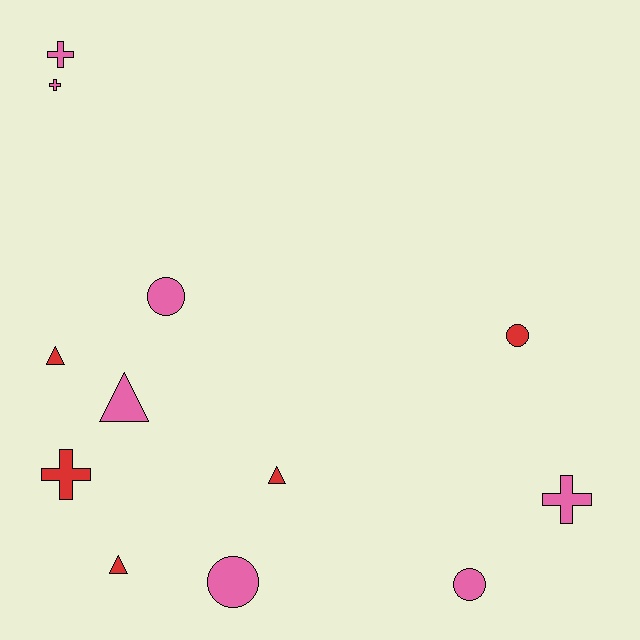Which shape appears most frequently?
Triangle, with 4 objects.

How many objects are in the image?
There are 12 objects.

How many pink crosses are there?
There are 3 pink crosses.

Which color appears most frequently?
Pink, with 7 objects.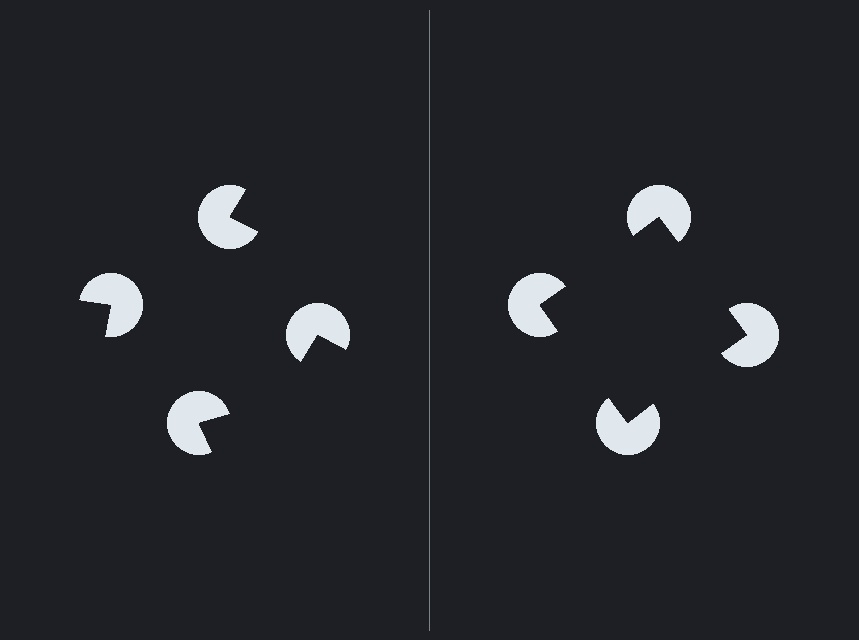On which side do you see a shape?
An illusory square appears on the right side. On the left side the wedge cuts are rotated, so no coherent shape forms.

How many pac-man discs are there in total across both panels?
8 — 4 on each side.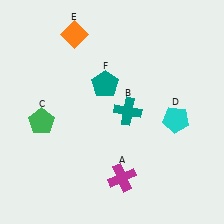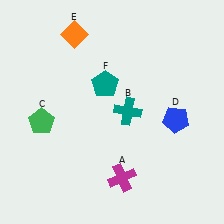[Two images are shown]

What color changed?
The pentagon (D) changed from cyan in Image 1 to blue in Image 2.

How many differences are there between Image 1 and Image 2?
There is 1 difference between the two images.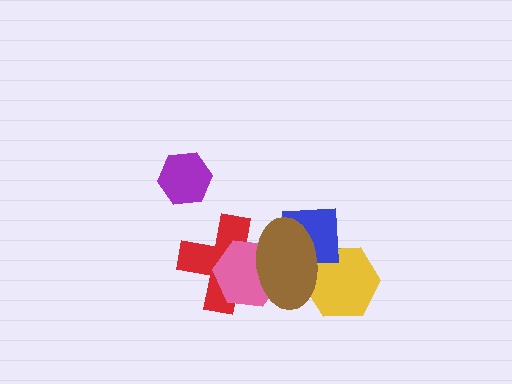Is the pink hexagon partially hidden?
Yes, it is partially covered by another shape.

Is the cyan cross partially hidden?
Yes, it is partially covered by another shape.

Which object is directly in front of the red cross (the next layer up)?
The pink hexagon is directly in front of the red cross.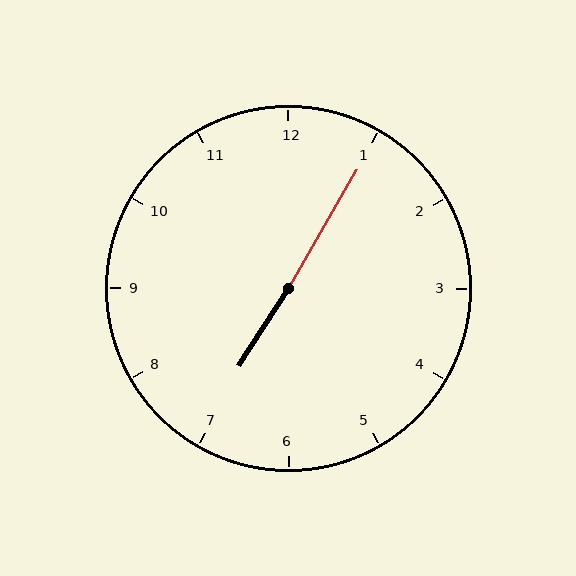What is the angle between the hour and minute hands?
Approximately 178 degrees.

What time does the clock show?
7:05.